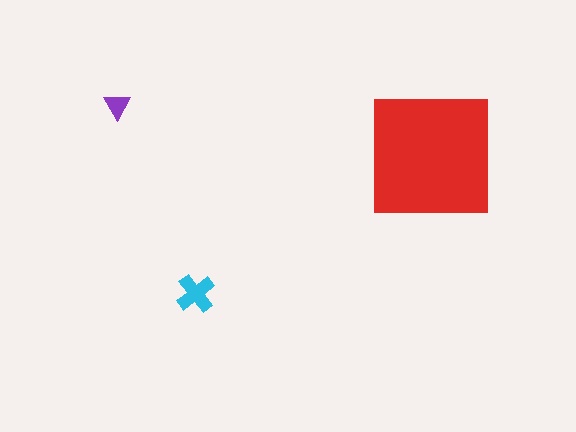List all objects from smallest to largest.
The purple triangle, the cyan cross, the red square.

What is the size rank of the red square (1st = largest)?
1st.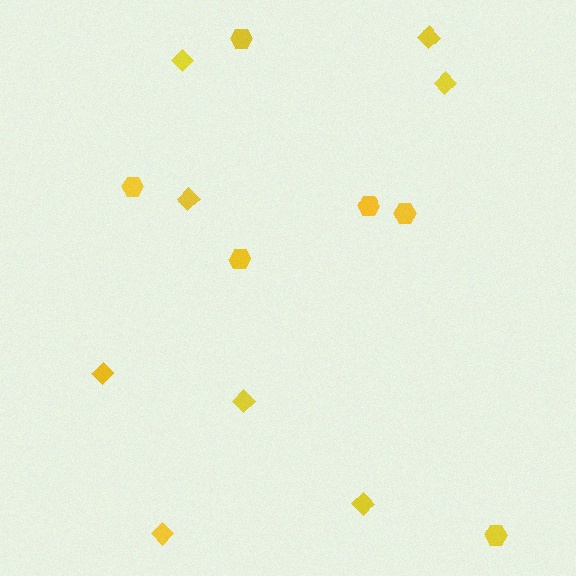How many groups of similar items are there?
There are 2 groups: one group of hexagons (6) and one group of diamonds (8).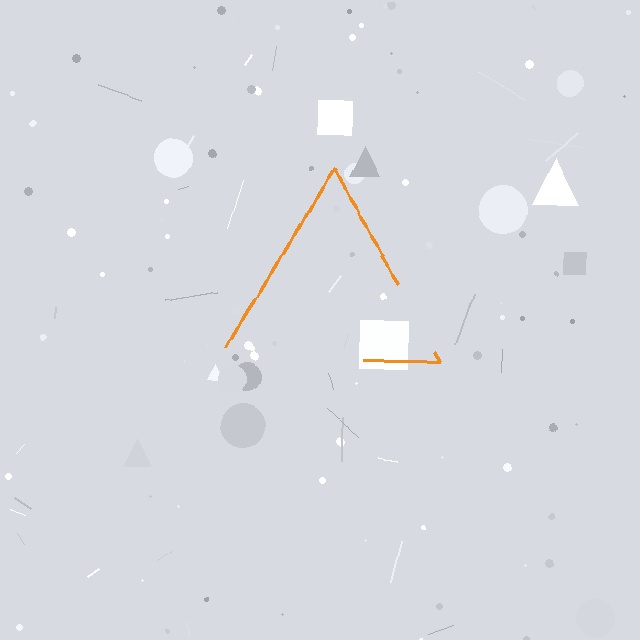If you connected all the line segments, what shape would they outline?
They would outline a triangle.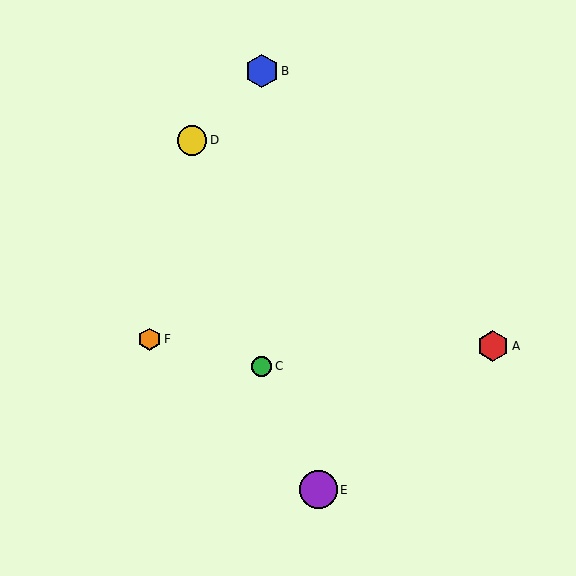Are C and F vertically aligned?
No, C is at x≈262 and F is at x≈150.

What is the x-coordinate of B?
Object B is at x≈262.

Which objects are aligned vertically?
Objects B, C are aligned vertically.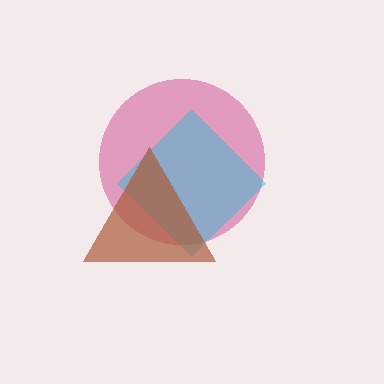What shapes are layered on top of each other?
The layered shapes are: a pink circle, a cyan diamond, a brown triangle.